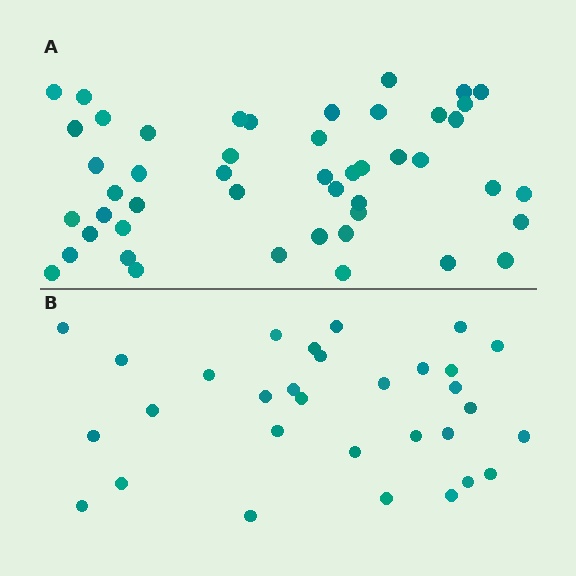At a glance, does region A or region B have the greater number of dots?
Region A (the top region) has more dots.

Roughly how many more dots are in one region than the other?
Region A has approximately 15 more dots than region B.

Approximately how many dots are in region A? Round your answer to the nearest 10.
About 50 dots. (The exact count is 48, which rounds to 50.)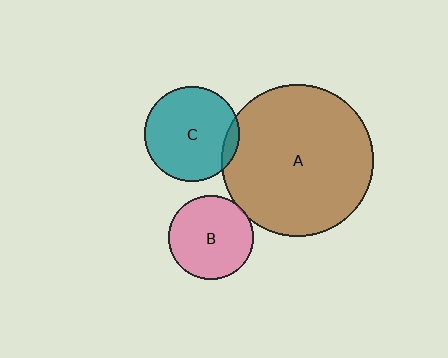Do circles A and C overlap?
Yes.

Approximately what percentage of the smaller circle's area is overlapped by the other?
Approximately 10%.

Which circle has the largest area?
Circle A (brown).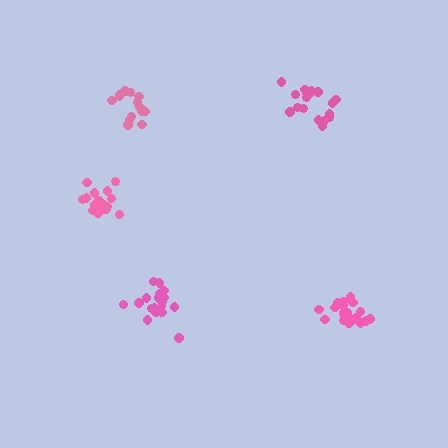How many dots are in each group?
Group 1: 18 dots, Group 2: 16 dots, Group 3: 19 dots, Group 4: 18 dots, Group 5: 21 dots (92 total).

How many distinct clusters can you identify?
There are 5 distinct clusters.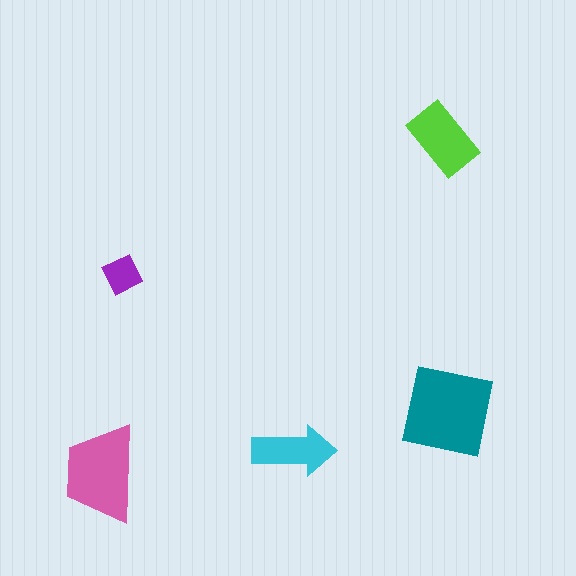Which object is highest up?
The lime rectangle is topmost.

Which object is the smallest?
The purple diamond.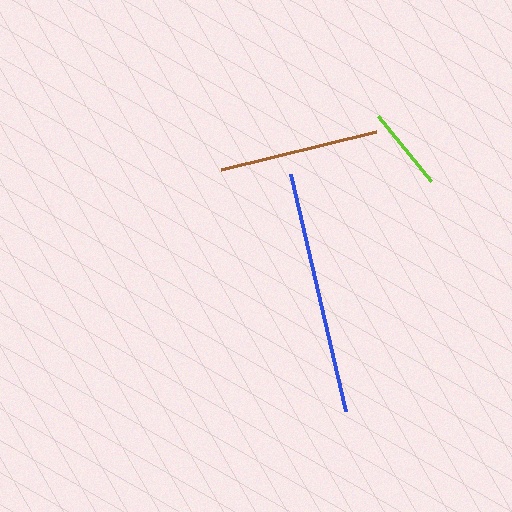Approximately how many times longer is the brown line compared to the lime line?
The brown line is approximately 1.9 times the length of the lime line.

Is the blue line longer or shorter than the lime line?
The blue line is longer than the lime line.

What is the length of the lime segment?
The lime segment is approximately 84 pixels long.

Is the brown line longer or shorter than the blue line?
The blue line is longer than the brown line.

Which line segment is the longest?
The blue line is the longest at approximately 243 pixels.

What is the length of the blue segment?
The blue segment is approximately 243 pixels long.